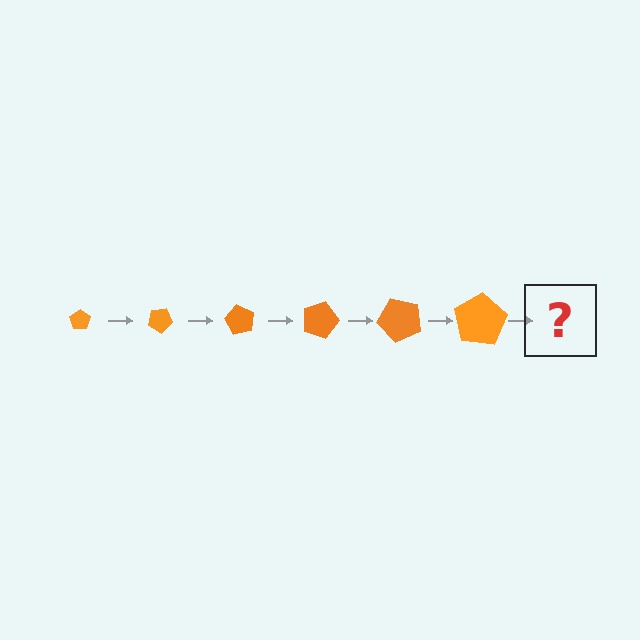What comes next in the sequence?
The next element should be a pentagon, larger than the previous one and rotated 180 degrees from the start.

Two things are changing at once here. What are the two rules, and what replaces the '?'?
The two rules are that the pentagon grows larger each step and it rotates 30 degrees each step. The '?' should be a pentagon, larger than the previous one and rotated 180 degrees from the start.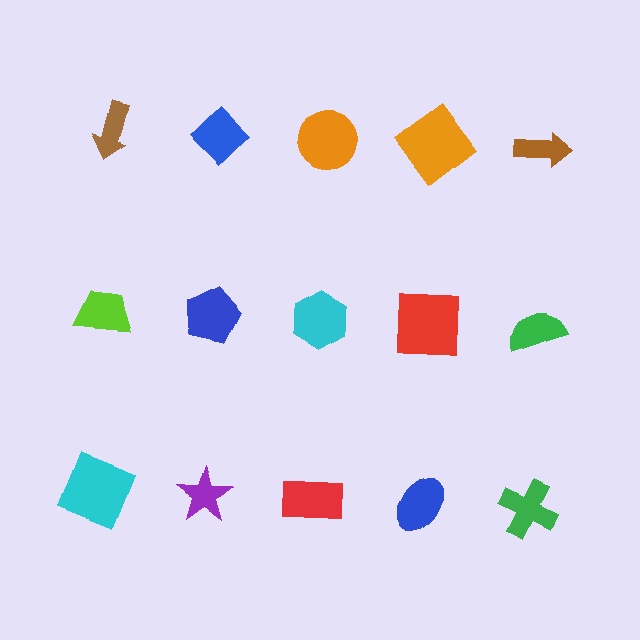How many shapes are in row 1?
5 shapes.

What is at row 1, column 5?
A brown arrow.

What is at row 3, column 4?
A blue ellipse.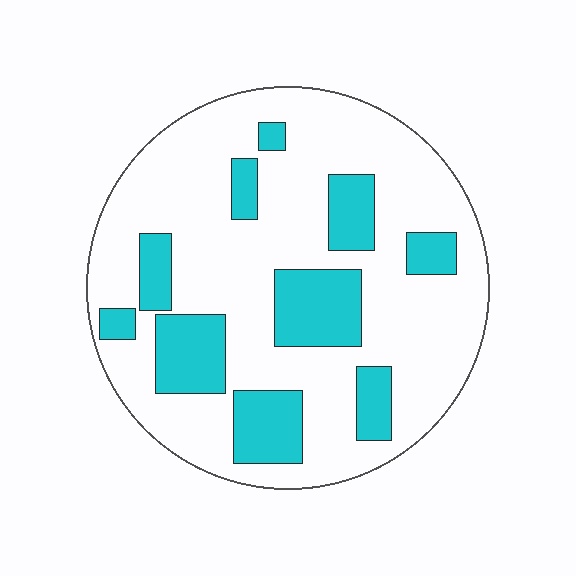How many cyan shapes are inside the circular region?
10.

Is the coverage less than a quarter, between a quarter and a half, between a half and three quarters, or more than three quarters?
Between a quarter and a half.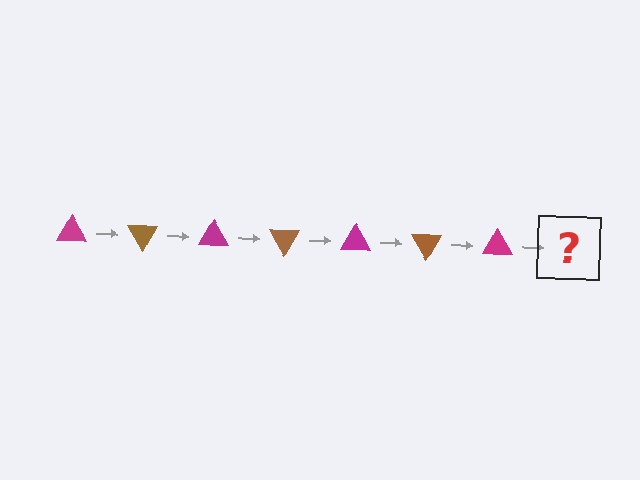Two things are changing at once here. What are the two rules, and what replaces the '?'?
The two rules are that it rotates 60 degrees each step and the color cycles through magenta and brown. The '?' should be a brown triangle, rotated 420 degrees from the start.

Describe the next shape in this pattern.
It should be a brown triangle, rotated 420 degrees from the start.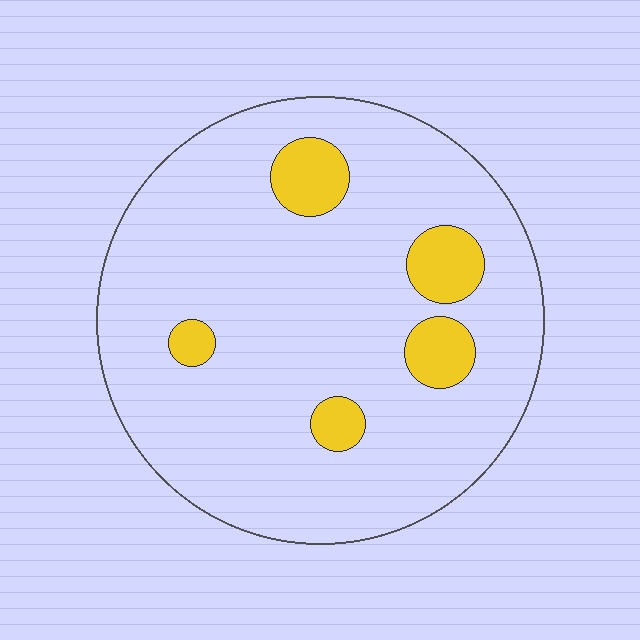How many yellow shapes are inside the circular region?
5.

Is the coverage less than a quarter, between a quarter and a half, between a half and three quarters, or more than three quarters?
Less than a quarter.